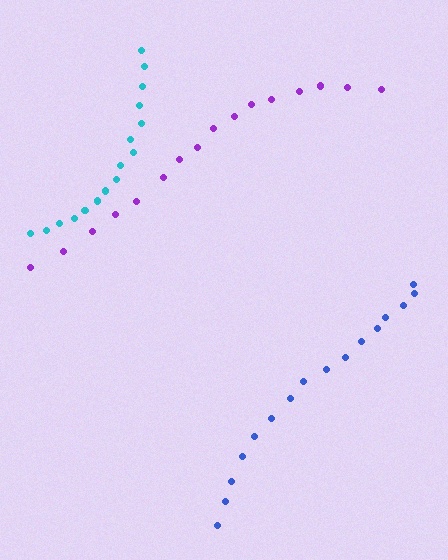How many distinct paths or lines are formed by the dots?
There are 3 distinct paths.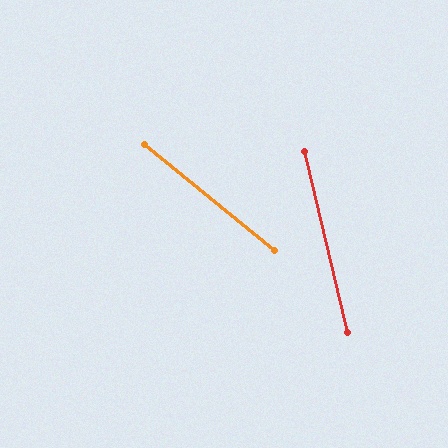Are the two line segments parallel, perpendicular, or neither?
Neither parallel nor perpendicular — they differ by about 38°.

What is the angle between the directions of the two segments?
Approximately 38 degrees.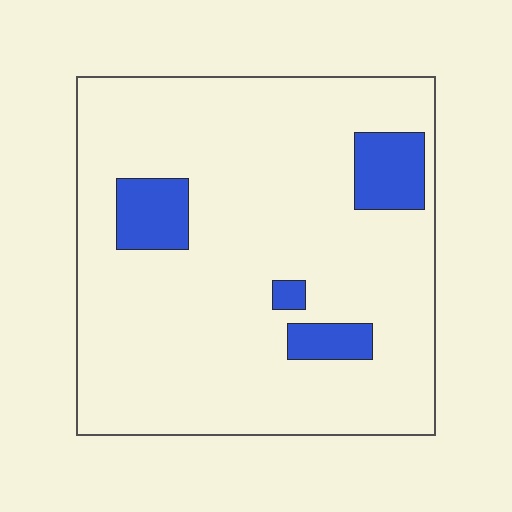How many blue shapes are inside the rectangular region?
4.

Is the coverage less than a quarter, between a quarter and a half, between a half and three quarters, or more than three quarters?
Less than a quarter.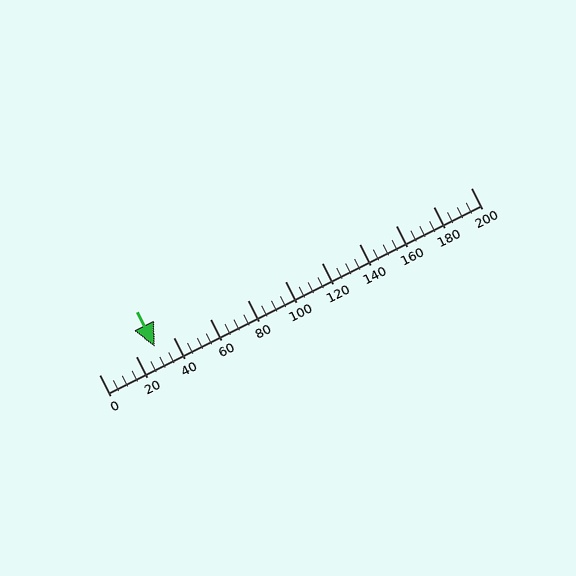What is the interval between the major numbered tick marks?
The major tick marks are spaced 20 units apart.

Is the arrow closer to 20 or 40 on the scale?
The arrow is closer to 40.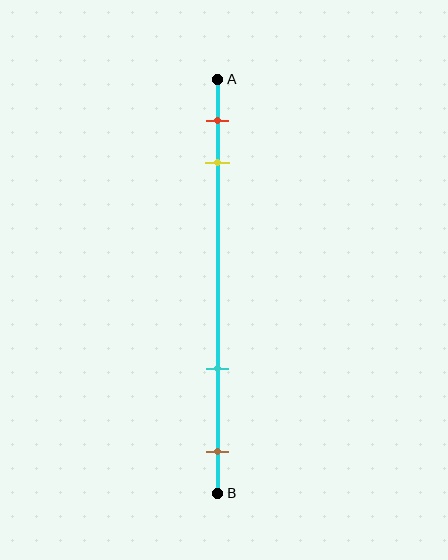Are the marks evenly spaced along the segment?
No, the marks are not evenly spaced.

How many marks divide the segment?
There are 4 marks dividing the segment.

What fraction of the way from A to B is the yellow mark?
The yellow mark is approximately 20% (0.2) of the way from A to B.